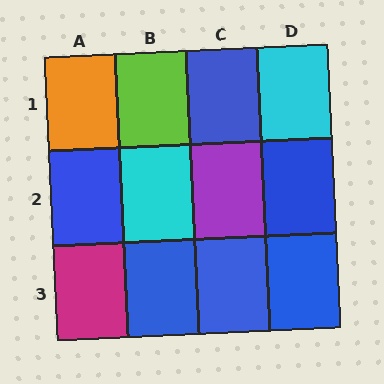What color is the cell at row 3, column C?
Blue.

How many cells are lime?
1 cell is lime.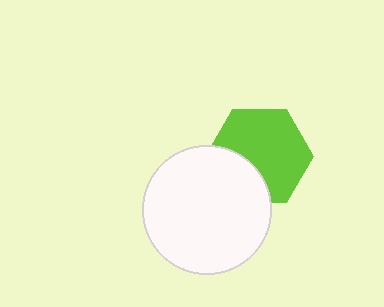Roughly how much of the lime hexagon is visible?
Most of it is visible (roughly 70%).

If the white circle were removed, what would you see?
You would see the complete lime hexagon.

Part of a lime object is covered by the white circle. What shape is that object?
It is a hexagon.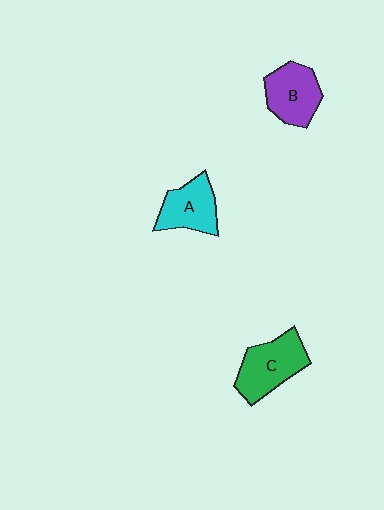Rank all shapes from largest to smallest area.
From largest to smallest: C (green), B (purple), A (cyan).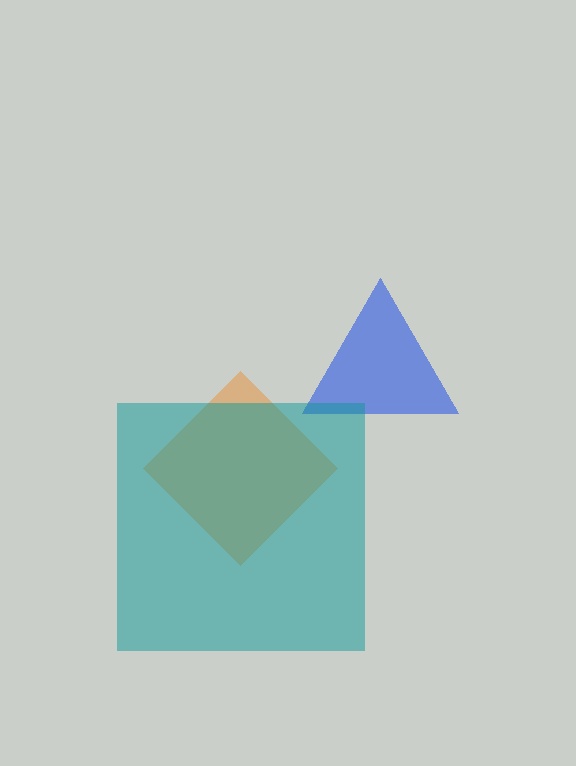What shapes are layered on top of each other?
The layered shapes are: an orange diamond, a blue triangle, a teal square.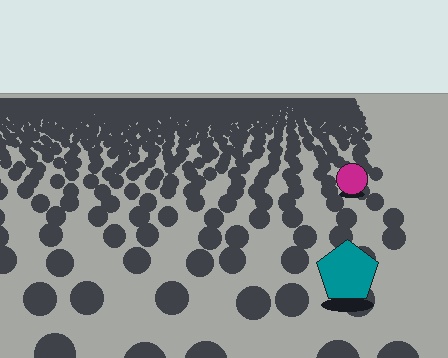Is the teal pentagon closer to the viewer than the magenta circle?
Yes. The teal pentagon is closer — you can tell from the texture gradient: the ground texture is coarser near it.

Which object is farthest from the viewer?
The magenta circle is farthest from the viewer. It appears smaller and the ground texture around it is denser.